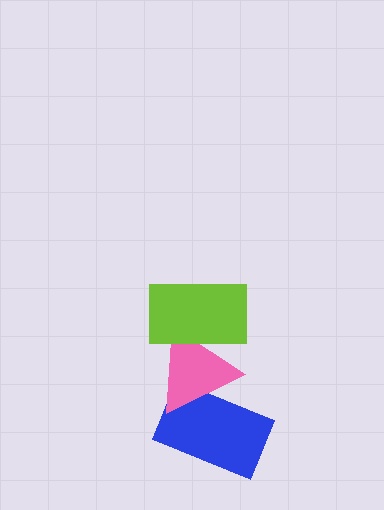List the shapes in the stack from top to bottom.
From top to bottom: the lime rectangle, the pink triangle, the blue rectangle.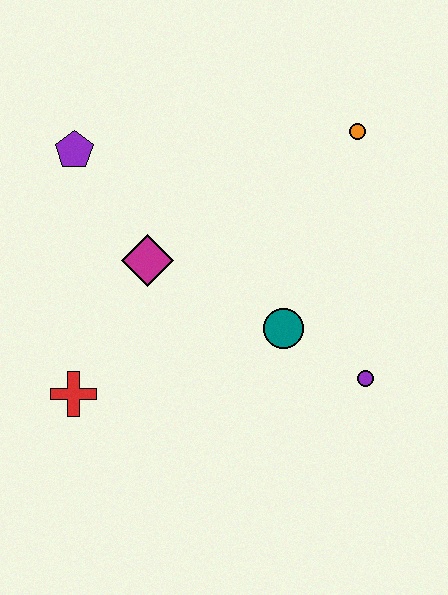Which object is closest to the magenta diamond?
The purple pentagon is closest to the magenta diamond.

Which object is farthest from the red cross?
The orange circle is farthest from the red cross.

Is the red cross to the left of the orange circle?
Yes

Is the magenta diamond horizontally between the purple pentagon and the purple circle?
Yes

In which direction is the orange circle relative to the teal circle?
The orange circle is above the teal circle.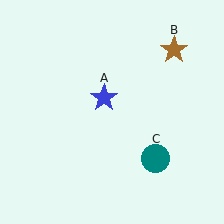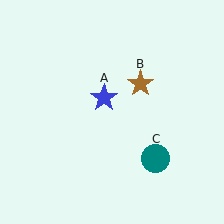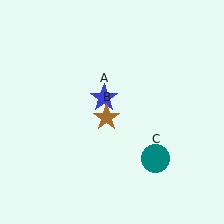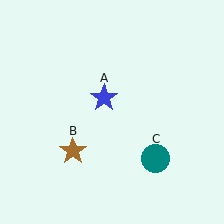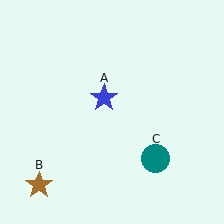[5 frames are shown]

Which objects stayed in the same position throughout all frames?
Blue star (object A) and teal circle (object C) remained stationary.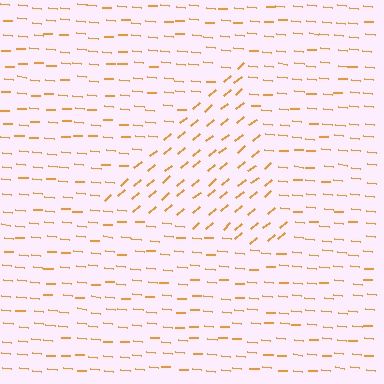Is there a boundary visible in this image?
Yes, there is a texture boundary formed by a change in line orientation.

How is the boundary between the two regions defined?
The boundary is defined purely by a change in line orientation (approximately 45 degrees difference). All lines are the same color and thickness.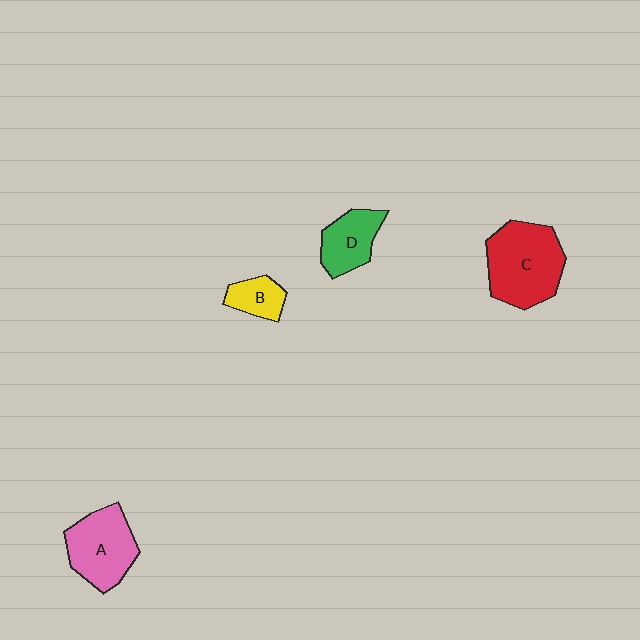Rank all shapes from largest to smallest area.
From largest to smallest: C (red), A (pink), D (green), B (yellow).